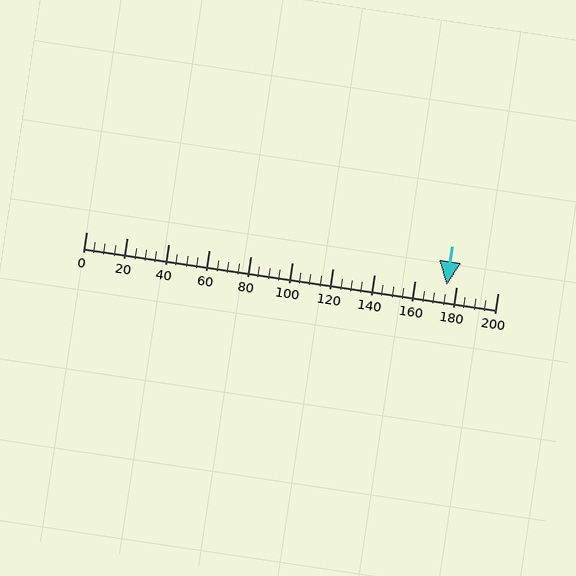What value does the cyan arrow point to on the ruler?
The cyan arrow points to approximately 175.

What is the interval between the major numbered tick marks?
The major tick marks are spaced 20 units apart.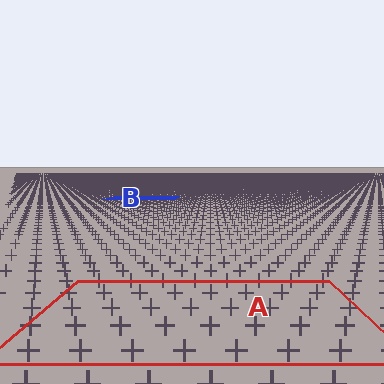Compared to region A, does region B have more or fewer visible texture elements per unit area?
Region B has more texture elements per unit area — they are packed more densely because it is farther away.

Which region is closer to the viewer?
Region A is closer. The texture elements there are larger and more spread out.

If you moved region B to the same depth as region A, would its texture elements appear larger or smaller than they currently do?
They would appear larger. At a closer depth, the same texture elements are projected at a bigger on-screen size.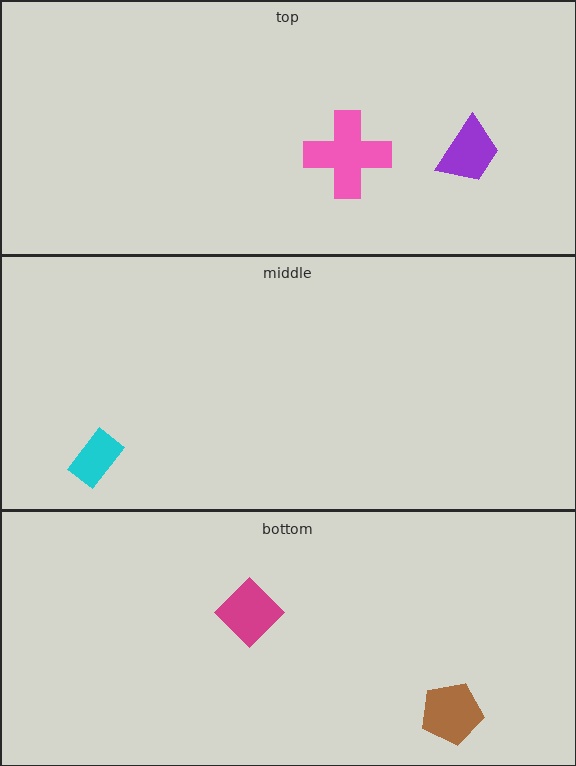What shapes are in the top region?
The purple trapezoid, the pink cross.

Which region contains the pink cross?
The top region.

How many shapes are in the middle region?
1.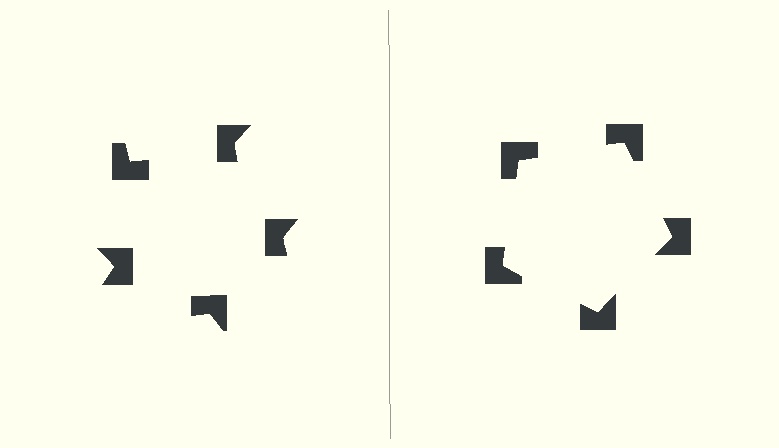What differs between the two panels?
The notched squares are positioned identically on both sides; only the wedge orientations differ. On the right they align to a pentagon; on the left they are misaligned.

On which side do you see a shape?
An illusory pentagon appears on the right side. On the left side the wedge cuts are rotated, so no coherent shape forms.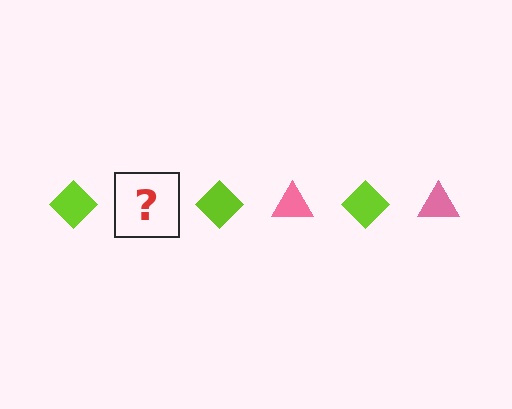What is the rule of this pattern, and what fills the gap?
The rule is that the pattern alternates between lime diamond and pink triangle. The gap should be filled with a pink triangle.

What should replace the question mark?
The question mark should be replaced with a pink triangle.